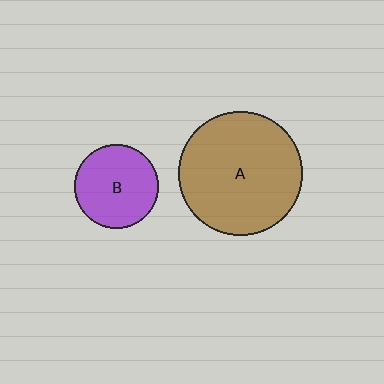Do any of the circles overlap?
No, none of the circles overlap.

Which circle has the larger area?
Circle A (brown).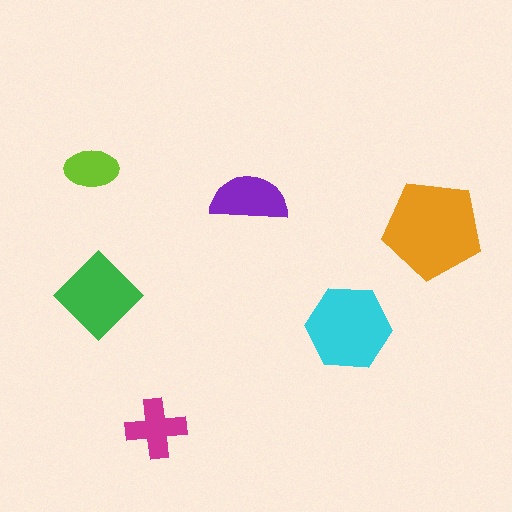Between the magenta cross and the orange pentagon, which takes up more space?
The orange pentagon.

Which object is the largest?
The orange pentagon.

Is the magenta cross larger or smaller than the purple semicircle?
Smaller.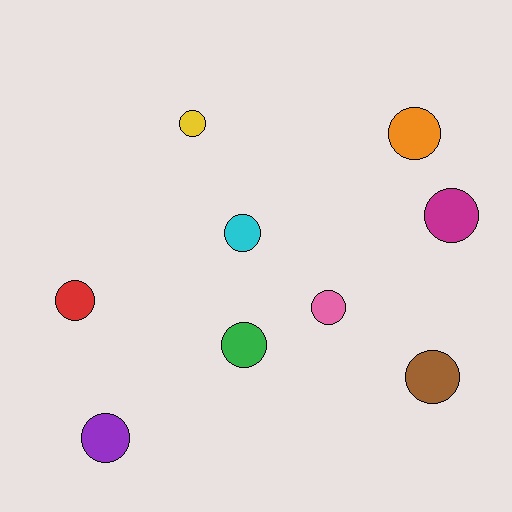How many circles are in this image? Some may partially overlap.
There are 9 circles.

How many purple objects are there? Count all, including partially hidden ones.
There is 1 purple object.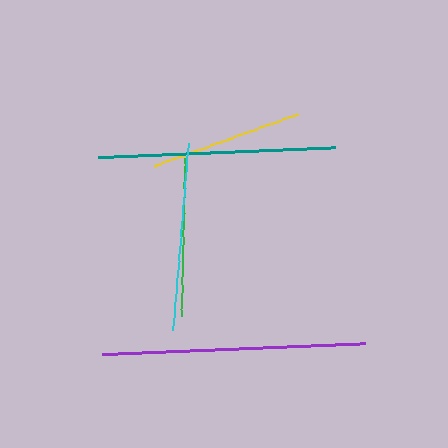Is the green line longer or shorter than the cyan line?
The cyan line is longer than the green line.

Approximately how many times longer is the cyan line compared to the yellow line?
The cyan line is approximately 1.2 times the length of the yellow line.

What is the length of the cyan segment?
The cyan segment is approximately 187 pixels long.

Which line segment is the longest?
The purple line is the longest at approximately 263 pixels.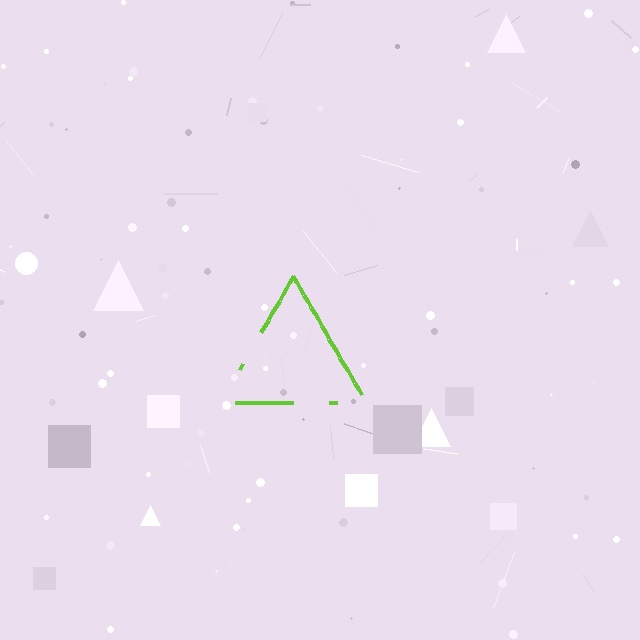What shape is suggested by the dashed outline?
The dashed outline suggests a triangle.